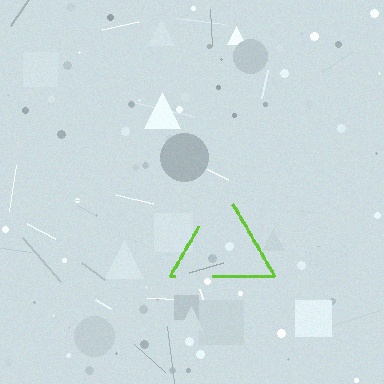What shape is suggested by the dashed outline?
The dashed outline suggests a triangle.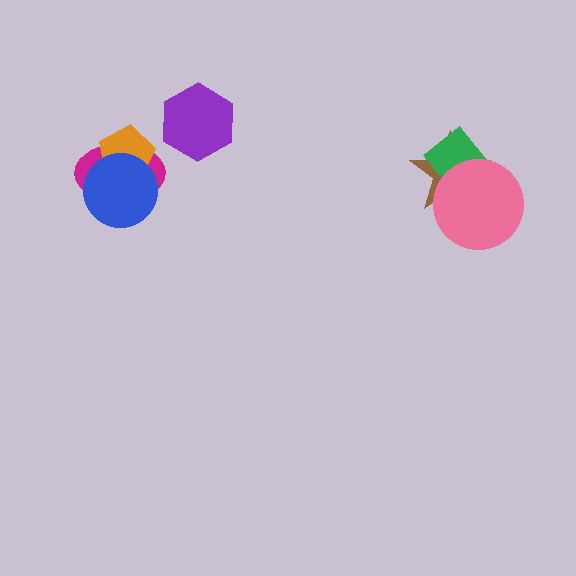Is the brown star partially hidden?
Yes, it is partially covered by another shape.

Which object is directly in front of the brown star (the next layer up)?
The green diamond is directly in front of the brown star.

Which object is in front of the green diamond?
The pink circle is in front of the green diamond.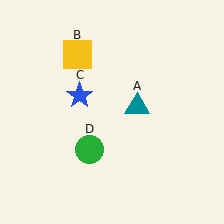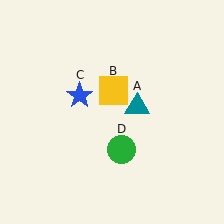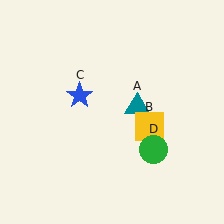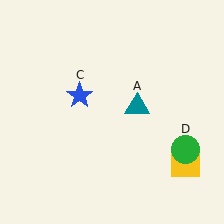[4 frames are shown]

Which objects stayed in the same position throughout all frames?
Teal triangle (object A) and blue star (object C) remained stationary.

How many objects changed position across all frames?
2 objects changed position: yellow square (object B), green circle (object D).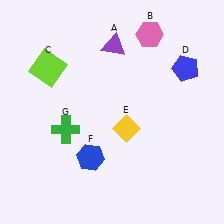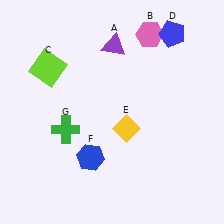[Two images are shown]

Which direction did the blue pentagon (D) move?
The blue pentagon (D) moved up.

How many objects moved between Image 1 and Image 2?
1 object moved between the two images.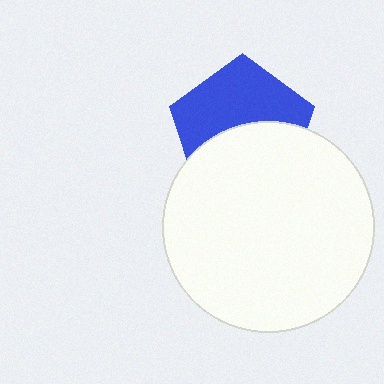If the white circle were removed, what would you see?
You would see the complete blue pentagon.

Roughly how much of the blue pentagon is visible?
About half of it is visible (roughly 52%).